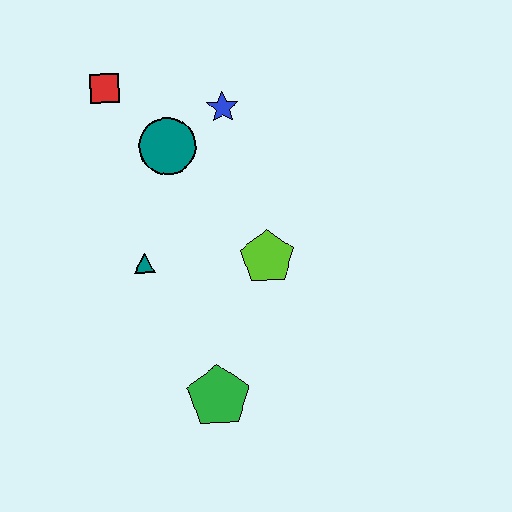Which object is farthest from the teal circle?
The green pentagon is farthest from the teal circle.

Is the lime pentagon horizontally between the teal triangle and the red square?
No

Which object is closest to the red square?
The teal circle is closest to the red square.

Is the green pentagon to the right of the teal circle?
Yes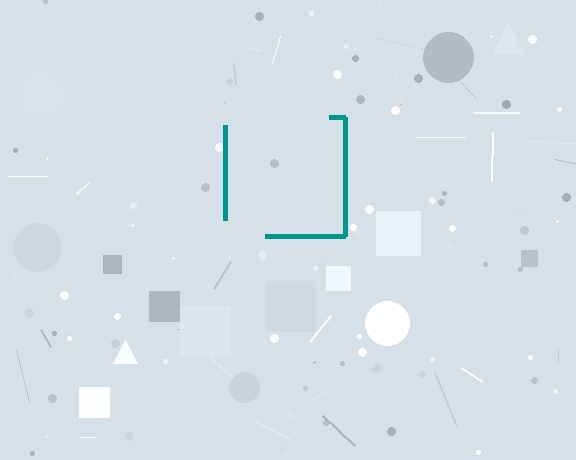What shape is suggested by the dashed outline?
The dashed outline suggests a square.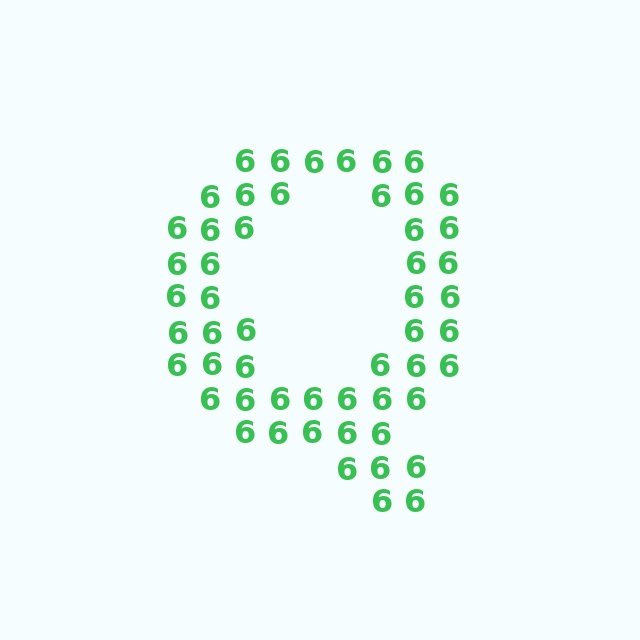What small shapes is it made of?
It is made of small digit 6's.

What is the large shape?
The large shape is the letter Q.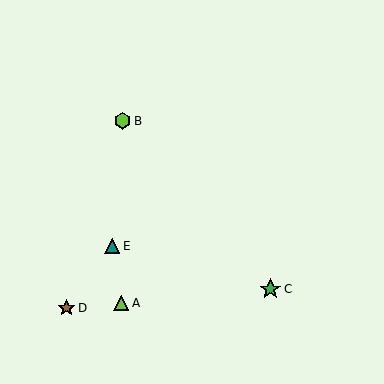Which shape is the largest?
The green star (labeled C) is the largest.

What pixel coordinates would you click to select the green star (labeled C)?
Click at (270, 289) to select the green star C.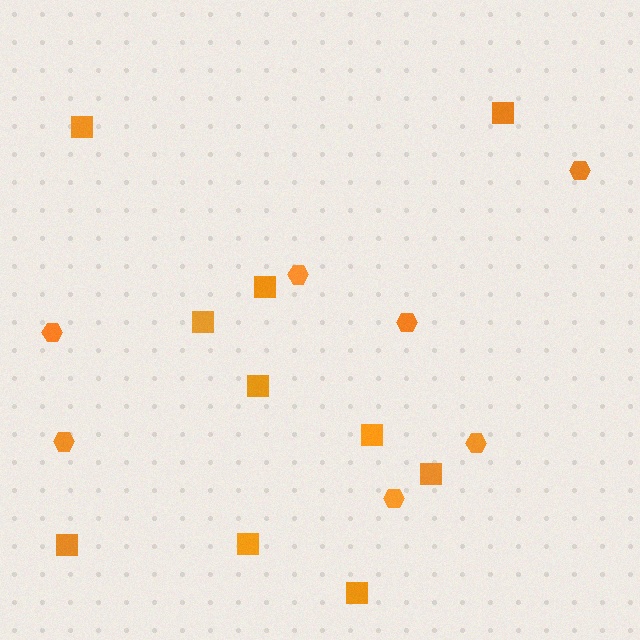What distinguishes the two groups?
There are 2 groups: one group of hexagons (7) and one group of squares (10).